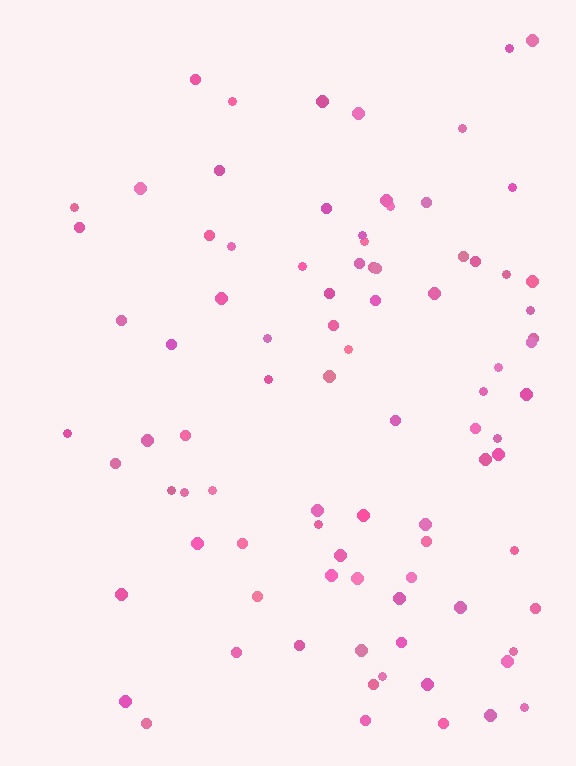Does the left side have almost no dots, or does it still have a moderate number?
Still a moderate number, just noticeably fewer than the right.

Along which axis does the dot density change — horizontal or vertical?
Horizontal.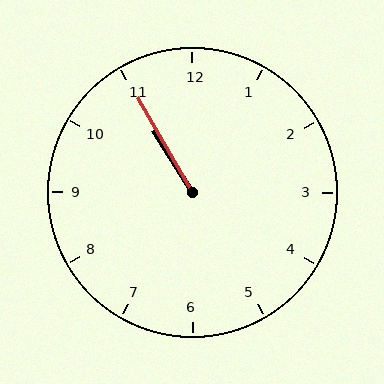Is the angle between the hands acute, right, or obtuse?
It is acute.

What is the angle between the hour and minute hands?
Approximately 2 degrees.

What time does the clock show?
10:55.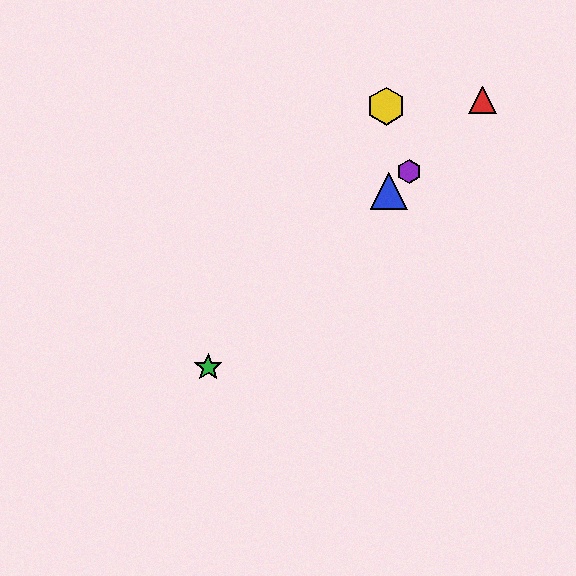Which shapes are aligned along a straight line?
The red triangle, the blue triangle, the green star, the purple hexagon are aligned along a straight line.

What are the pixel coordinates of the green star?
The green star is at (208, 367).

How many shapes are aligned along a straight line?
4 shapes (the red triangle, the blue triangle, the green star, the purple hexagon) are aligned along a straight line.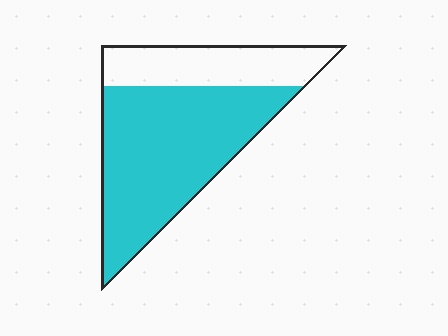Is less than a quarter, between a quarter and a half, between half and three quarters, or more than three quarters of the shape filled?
Between half and three quarters.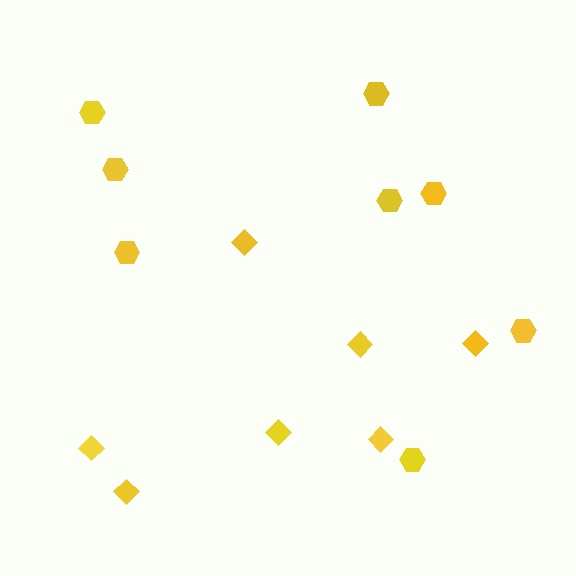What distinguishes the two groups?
There are 2 groups: one group of hexagons (8) and one group of diamonds (7).